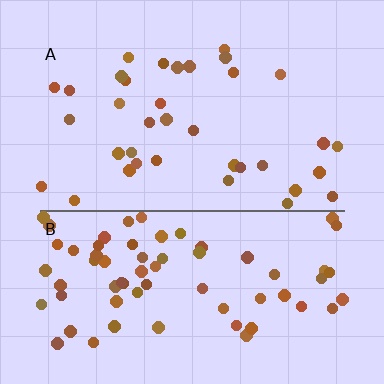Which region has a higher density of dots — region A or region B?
B (the bottom).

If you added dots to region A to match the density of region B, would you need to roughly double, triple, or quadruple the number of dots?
Approximately double.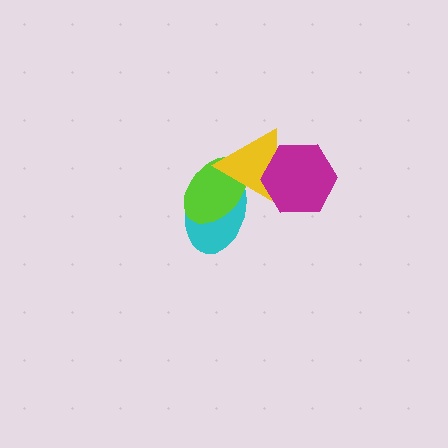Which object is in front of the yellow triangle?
The magenta hexagon is in front of the yellow triangle.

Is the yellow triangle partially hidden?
Yes, it is partially covered by another shape.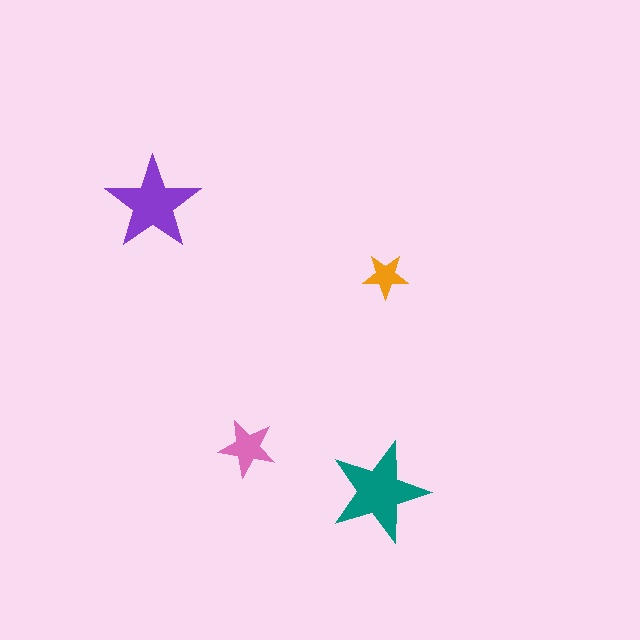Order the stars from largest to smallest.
the teal one, the purple one, the pink one, the orange one.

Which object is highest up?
The purple star is topmost.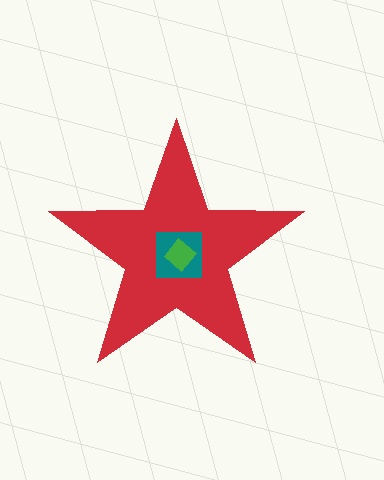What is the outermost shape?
The red star.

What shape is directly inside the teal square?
The green diamond.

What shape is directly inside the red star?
The teal square.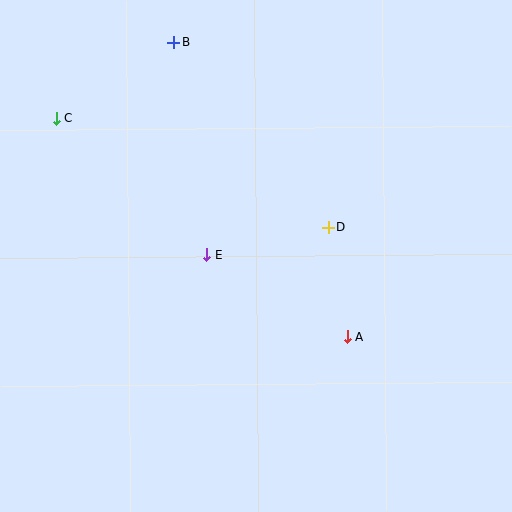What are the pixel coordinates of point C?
Point C is at (56, 118).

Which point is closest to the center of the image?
Point E at (207, 255) is closest to the center.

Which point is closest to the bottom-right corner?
Point A is closest to the bottom-right corner.